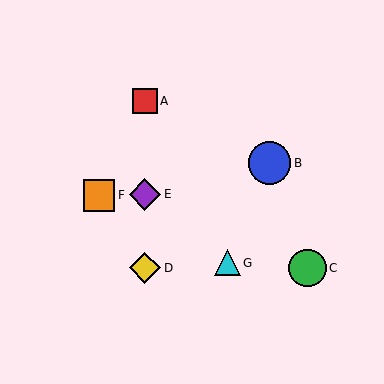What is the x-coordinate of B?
Object B is at x≈269.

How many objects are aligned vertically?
3 objects (A, D, E) are aligned vertically.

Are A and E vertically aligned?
Yes, both are at x≈145.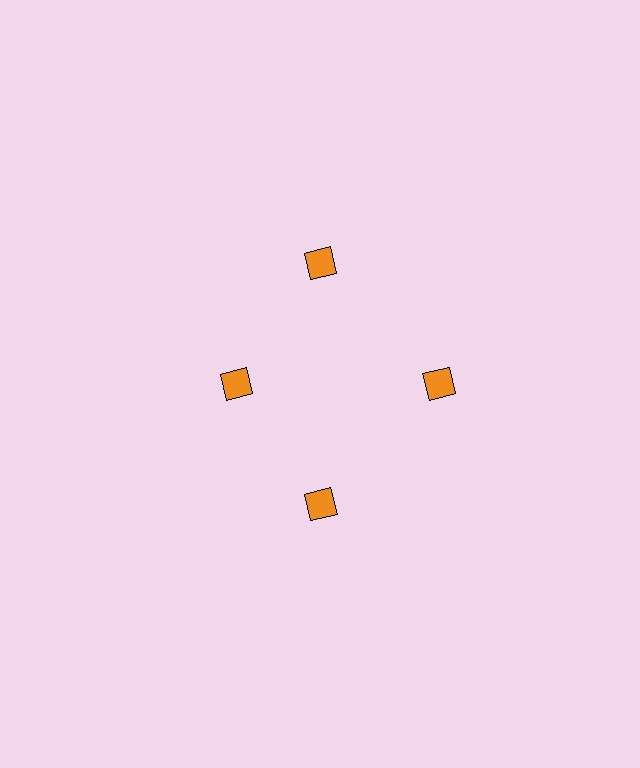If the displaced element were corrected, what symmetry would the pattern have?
It would have 4-fold rotational symmetry — the pattern would map onto itself every 90 degrees.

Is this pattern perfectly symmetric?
No. The 4 orange diamonds are arranged in a ring, but one element near the 9 o'clock position is pulled inward toward the center, breaking the 4-fold rotational symmetry.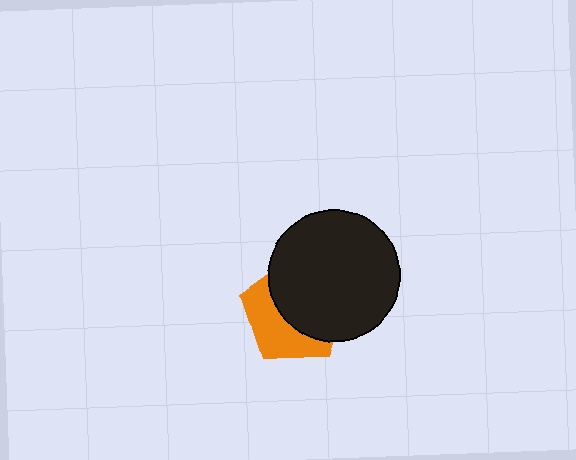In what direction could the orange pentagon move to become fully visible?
The orange pentagon could move toward the lower-left. That would shift it out from behind the black circle entirely.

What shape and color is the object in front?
The object in front is a black circle.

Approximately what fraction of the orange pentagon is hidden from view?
Roughly 58% of the orange pentagon is hidden behind the black circle.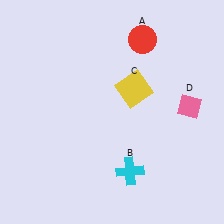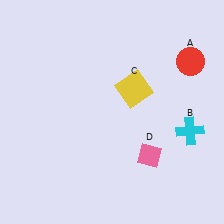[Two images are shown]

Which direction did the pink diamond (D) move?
The pink diamond (D) moved down.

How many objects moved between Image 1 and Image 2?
3 objects moved between the two images.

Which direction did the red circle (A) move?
The red circle (A) moved right.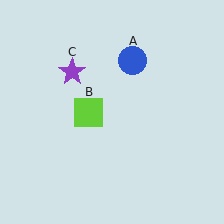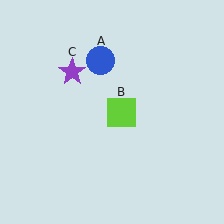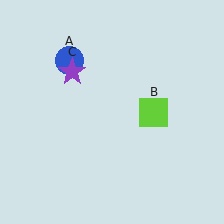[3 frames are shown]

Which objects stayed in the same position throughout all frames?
Purple star (object C) remained stationary.